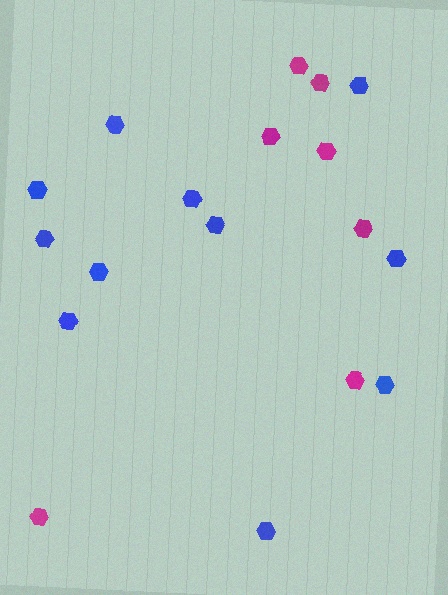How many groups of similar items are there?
There are 2 groups: one group of blue hexagons (11) and one group of magenta hexagons (7).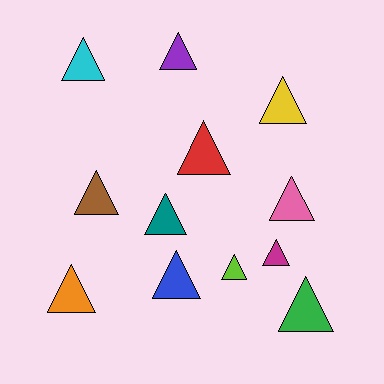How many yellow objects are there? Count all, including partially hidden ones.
There is 1 yellow object.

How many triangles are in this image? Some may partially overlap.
There are 12 triangles.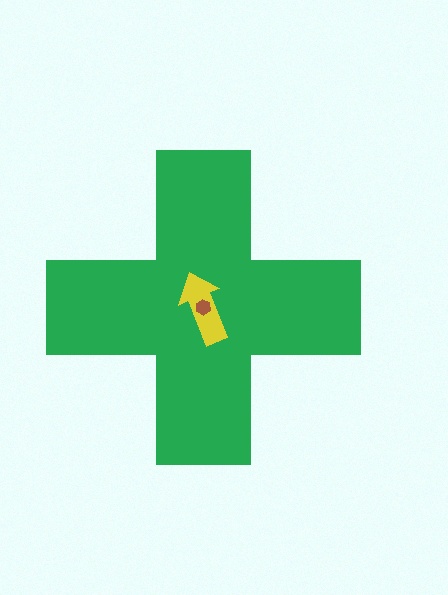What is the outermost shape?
The green cross.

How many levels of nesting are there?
3.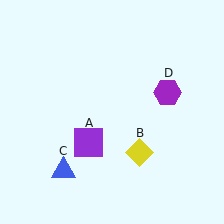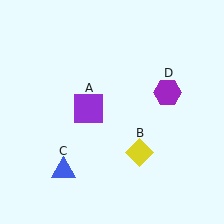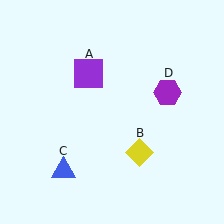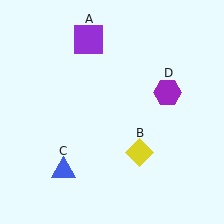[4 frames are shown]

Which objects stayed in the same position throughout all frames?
Yellow diamond (object B) and blue triangle (object C) and purple hexagon (object D) remained stationary.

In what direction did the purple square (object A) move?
The purple square (object A) moved up.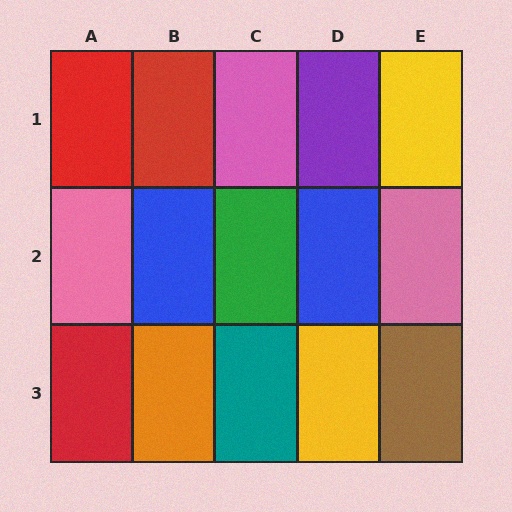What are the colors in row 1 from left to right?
Red, red, pink, purple, yellow.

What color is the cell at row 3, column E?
Brown.